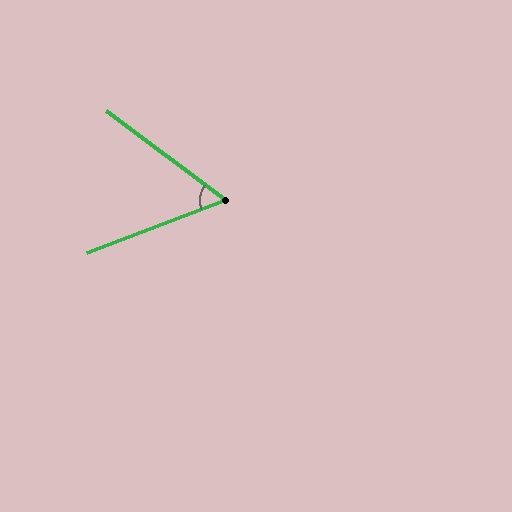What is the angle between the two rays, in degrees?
Approximately 58 degrees.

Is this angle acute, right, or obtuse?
It is acute.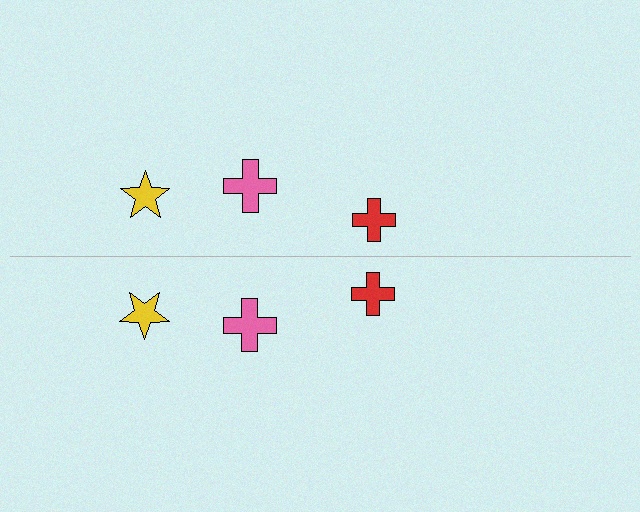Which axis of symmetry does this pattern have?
The pattern has a horizontal axis of symmetry running through the center of the image.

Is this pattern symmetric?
Yes, this pattern has bilateral (reflection) symmetry.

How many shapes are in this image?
There are 6 shapes in this image.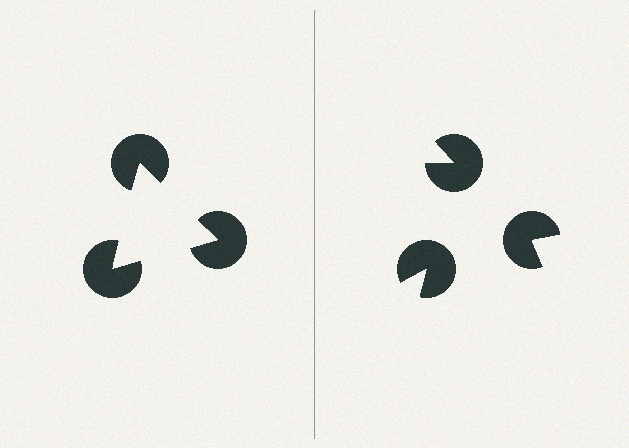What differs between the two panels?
The pac-man discs are positioned identically on both sides; only the wedge orientations differ. On the left they align to a triangle; on the right they are misaligned.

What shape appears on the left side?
An illusory triangle.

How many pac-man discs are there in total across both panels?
6 — 3 on each side.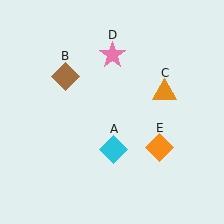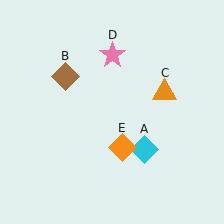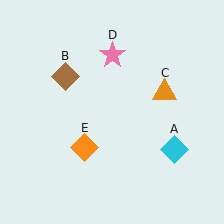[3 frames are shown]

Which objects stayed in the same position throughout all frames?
Brown diamond (object B) and orange triangle (object C) and pink star (object D) remained stationary.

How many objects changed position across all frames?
2 objects changed position: cyan diamond (object A), orange diamond (object E).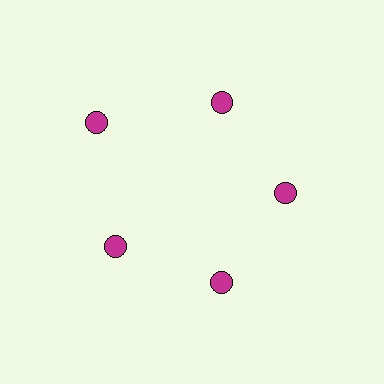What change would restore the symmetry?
The symmetry would be restored by moving it inward, back onto the ring so that all 5 circles sit at equal angles and equal distance from the center.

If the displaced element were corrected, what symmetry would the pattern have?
It would have 5-fold rotational symmetry — the pattern would map onto itself every 72 degrees.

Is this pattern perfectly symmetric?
No. The 5 magenta circles are arranged in a ring, but one element near the 10 o'clock position is pushed outward from the center, breaking the 5-fold rotational symmetry.